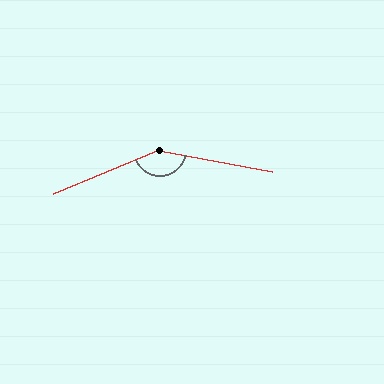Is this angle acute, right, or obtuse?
It is obtuse.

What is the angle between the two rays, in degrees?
Approximately 147 degrees.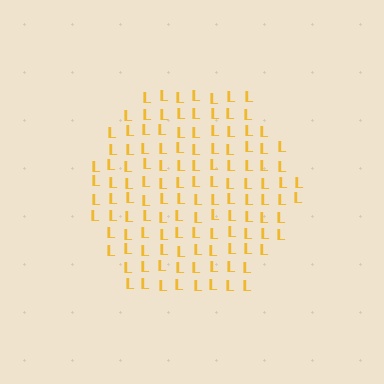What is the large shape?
The large shape is a hexagon.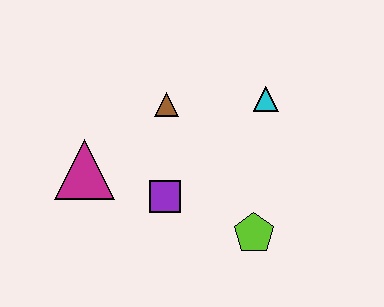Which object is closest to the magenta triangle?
The purple square is closest to the magenta triangle.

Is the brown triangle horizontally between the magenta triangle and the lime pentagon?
Yes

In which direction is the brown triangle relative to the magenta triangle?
The brown triangle is to the right of the magenta triangle.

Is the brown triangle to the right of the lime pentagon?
No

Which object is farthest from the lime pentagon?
The magenta triangle is farthest from the lime pentagon.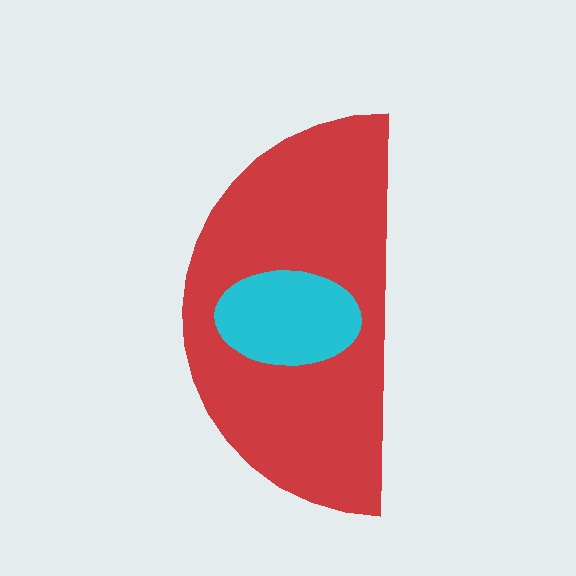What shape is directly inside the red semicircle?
The cyan ellipse.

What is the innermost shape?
The cyan ellipse.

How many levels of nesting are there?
2.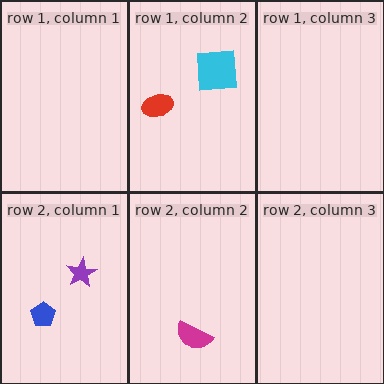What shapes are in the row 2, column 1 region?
The purple star, the blue pentagon.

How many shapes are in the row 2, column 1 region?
2.